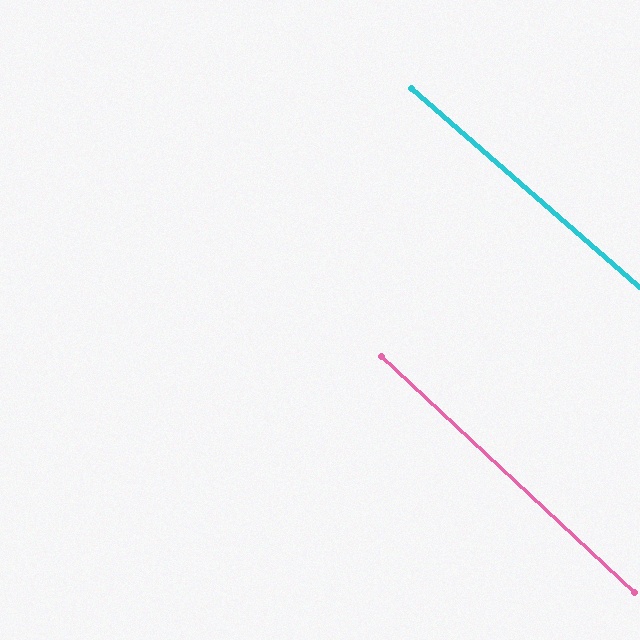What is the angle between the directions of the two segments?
Approximately 2 degrees.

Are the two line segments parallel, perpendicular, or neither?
Parallel — their directions differ by only 1.9°.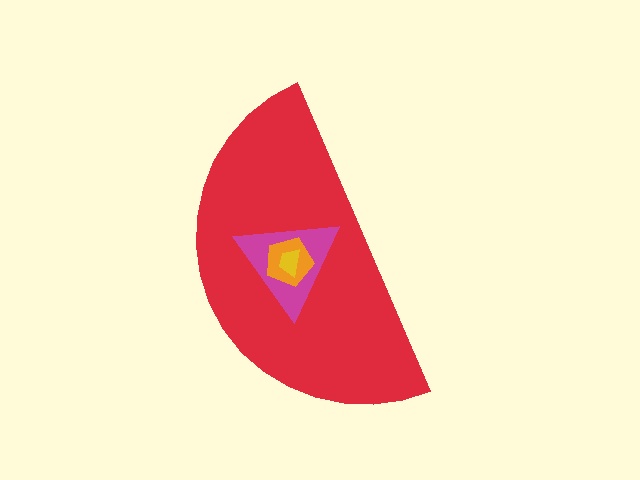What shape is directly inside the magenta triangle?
The orange pentagon.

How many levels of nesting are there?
4.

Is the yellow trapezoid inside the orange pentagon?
Yes.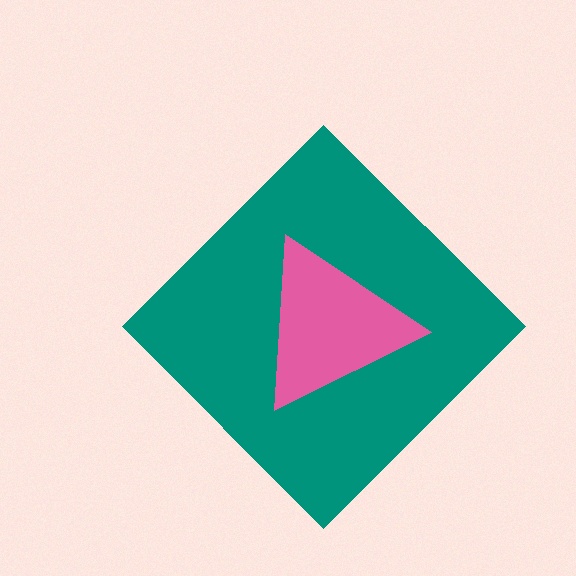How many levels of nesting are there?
2.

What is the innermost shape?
The pink triangle.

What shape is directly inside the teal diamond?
The pink triangle.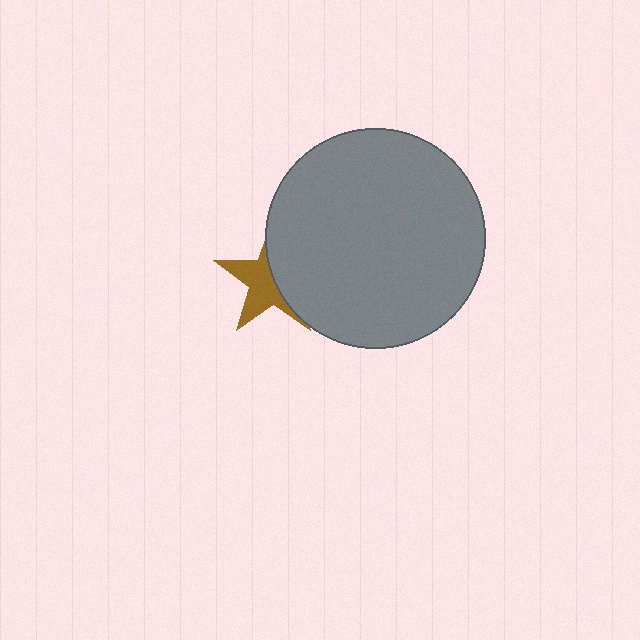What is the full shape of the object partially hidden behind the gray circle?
The partially hidden object is a brown star.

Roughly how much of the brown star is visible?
About half of it is visible (roughly 50%).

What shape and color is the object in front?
The object in front is a gray circle.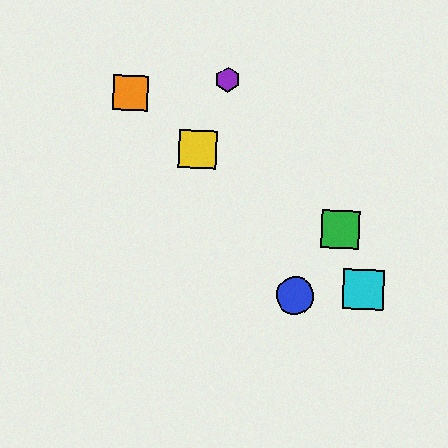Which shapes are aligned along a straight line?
The red circle, the yellow square, the orange square, the cyan square are aligned along a straight line.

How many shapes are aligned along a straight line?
4 shapes (the red circle, the yellow square, the orange square, the cyan square) are aligned along a straight line.